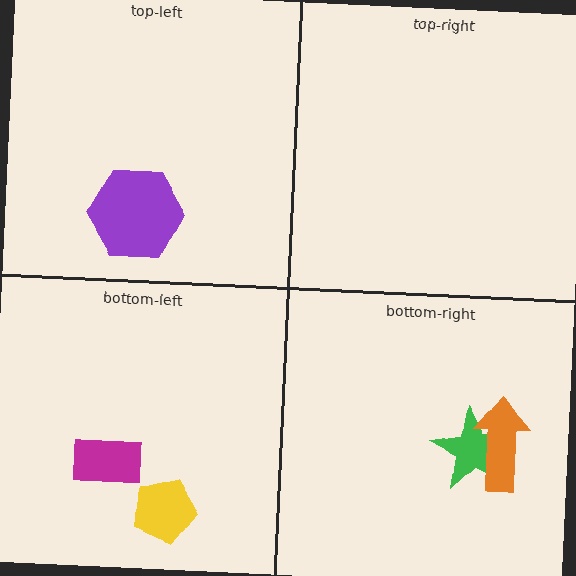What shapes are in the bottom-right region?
The green star, the orange arrow.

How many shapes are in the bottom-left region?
2.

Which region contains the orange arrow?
The bottom-right region.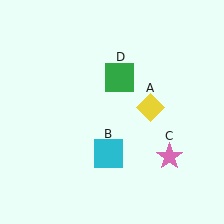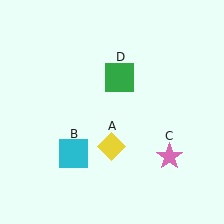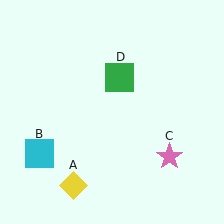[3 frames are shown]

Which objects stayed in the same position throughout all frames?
Pink star (object C) and green square (object D) remained stationary.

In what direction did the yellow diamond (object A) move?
The yellow diamond (object A) moved down and to the left.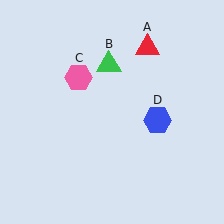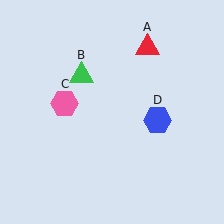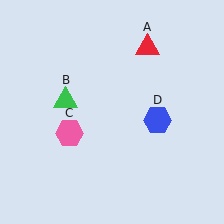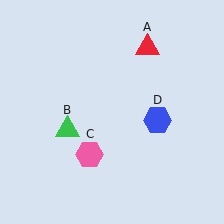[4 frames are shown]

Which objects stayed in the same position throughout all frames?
Red triangle (object A) and blue hexagon (object D) remained stationary.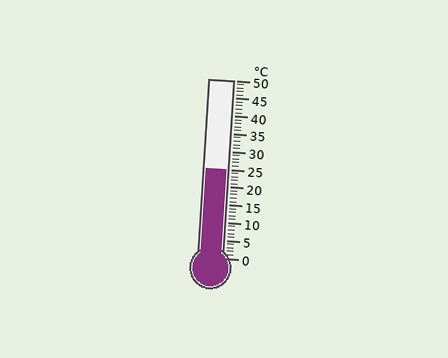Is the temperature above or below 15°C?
The temperature is above 15°C.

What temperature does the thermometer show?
The thermometer shows approximately 25°C.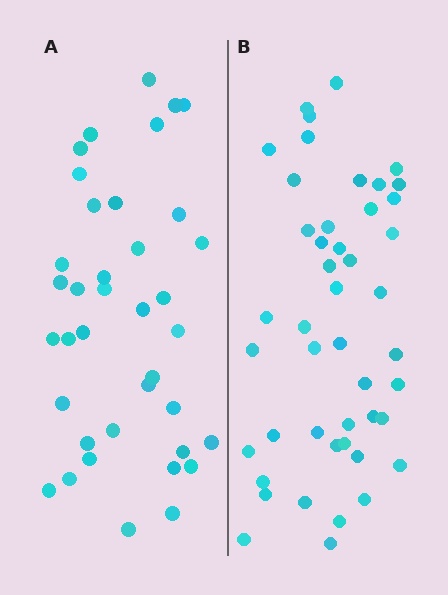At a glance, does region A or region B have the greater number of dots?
Region B (the right region) has more dots.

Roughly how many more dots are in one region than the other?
Region B has roughly 8 or so more dots than region A.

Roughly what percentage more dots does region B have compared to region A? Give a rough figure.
About 20% more.